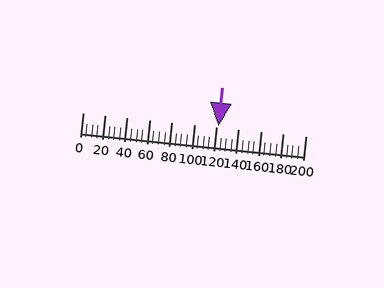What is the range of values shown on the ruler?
The ruler shows values from 0 to 200.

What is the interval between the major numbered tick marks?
The major tick marks are spaced 20 units apart.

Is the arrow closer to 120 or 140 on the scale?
The arrow is closer to 120.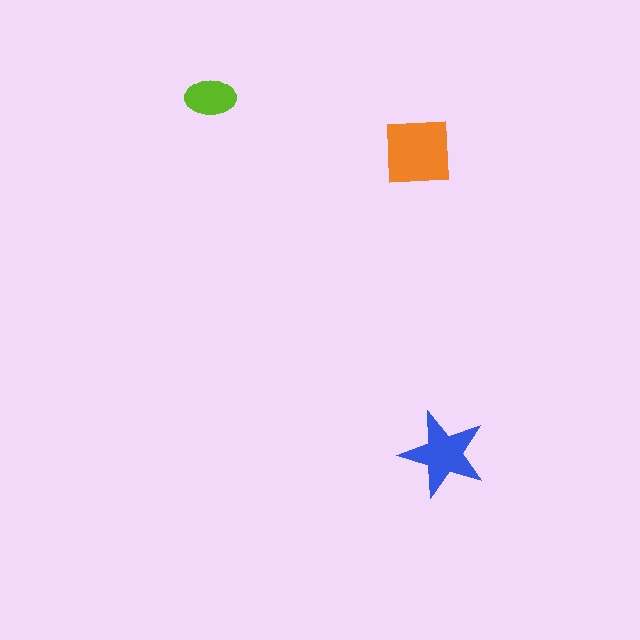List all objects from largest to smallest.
The orange square, the blue star, the lime ellipse.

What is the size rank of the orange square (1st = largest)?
1st.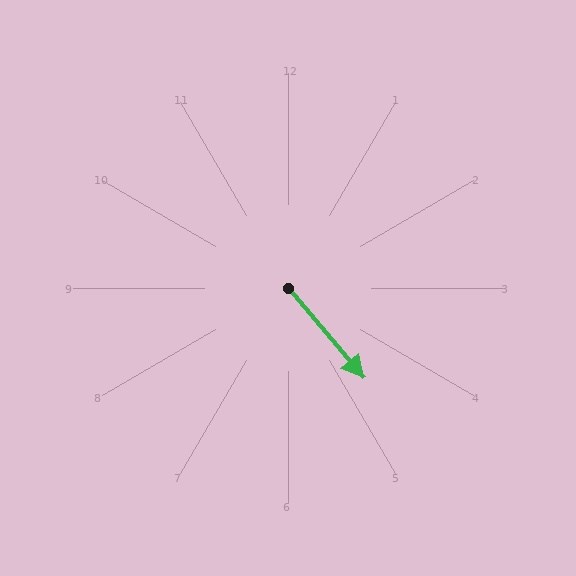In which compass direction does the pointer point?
Southeast.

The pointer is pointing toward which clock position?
Roughly 5 o'clock.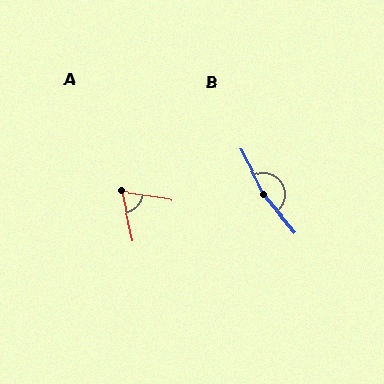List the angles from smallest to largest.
A (70°), B (167°).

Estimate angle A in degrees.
Approximately 70 degrees.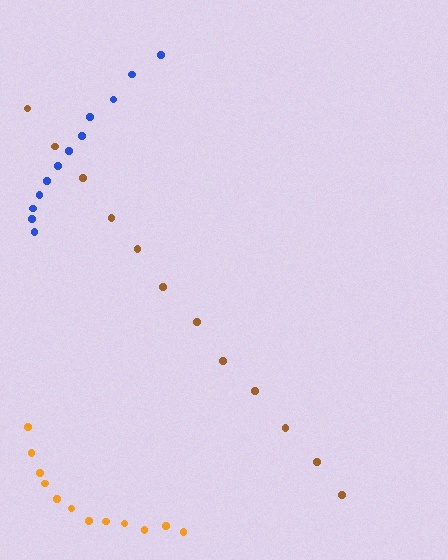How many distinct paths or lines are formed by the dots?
There are 3 distinct paths.